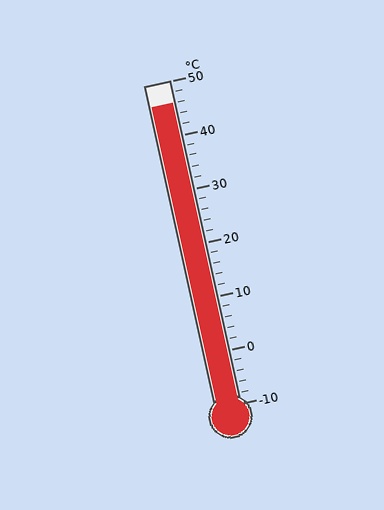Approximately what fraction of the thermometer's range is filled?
The thermometer is filled to approximately 95% of its range.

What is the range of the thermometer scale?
The thermometer scale ranges from -10°C to 50°C.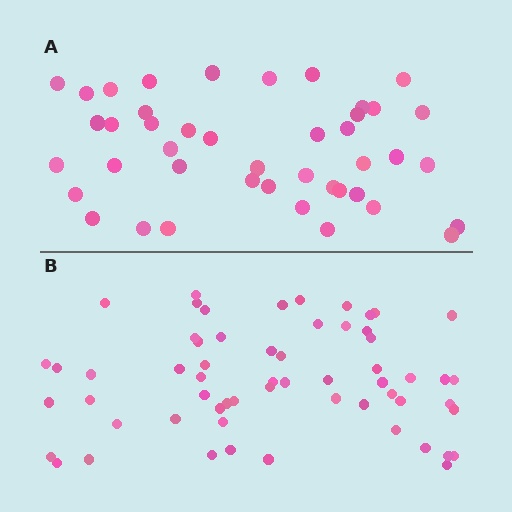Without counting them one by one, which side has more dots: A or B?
Region B (the bottom region) has more dots.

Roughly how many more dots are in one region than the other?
Region B has approximately 15 more dots than region A.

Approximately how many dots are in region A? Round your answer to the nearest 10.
About 40 dots. (The exact count is 43, which rounds to 40.)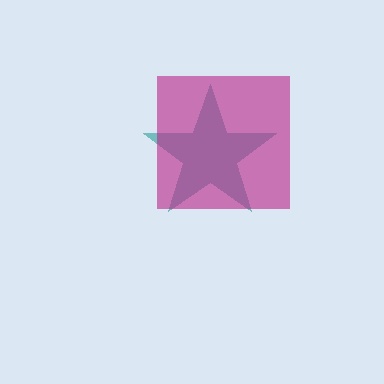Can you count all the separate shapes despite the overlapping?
Yes, there are 2 separate shapes.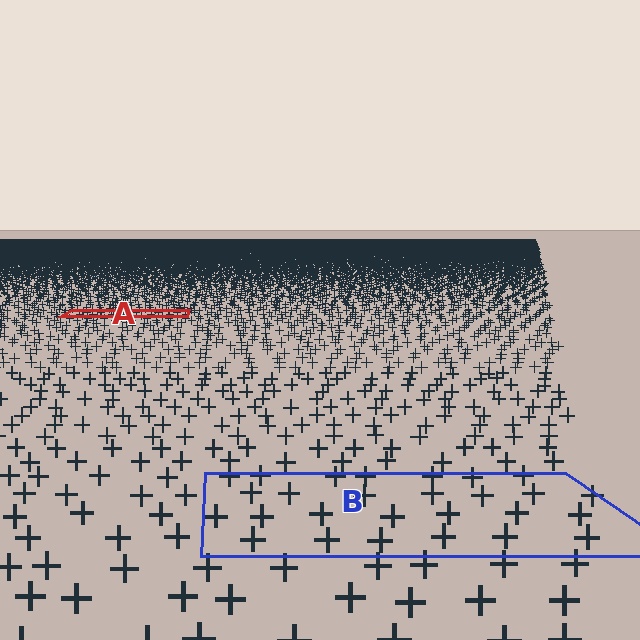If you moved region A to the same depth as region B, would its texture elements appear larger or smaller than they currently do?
They would appear larger. At a closer depth, the same texture elements are projected at a bigger on-screen size.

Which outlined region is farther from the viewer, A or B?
Region A is farther from the viewer — the texture elements inside it appear smaller and more densely packed.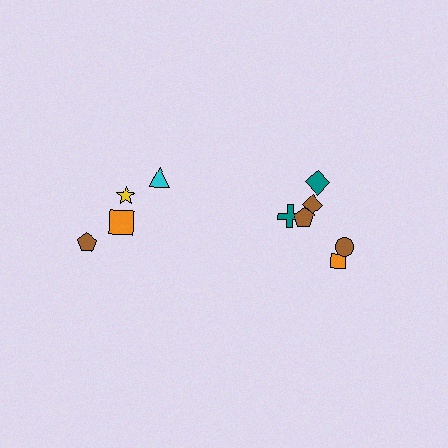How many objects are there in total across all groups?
There are 10 objects.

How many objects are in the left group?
There are 4 objects.